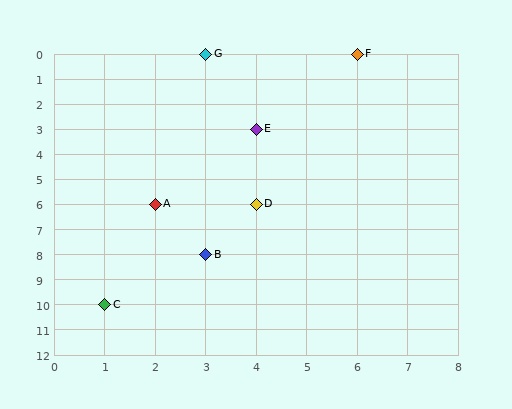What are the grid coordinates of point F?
Point F is at grid coordinates (6, 0).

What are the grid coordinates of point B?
Point B is at grid coordinates (3, 8).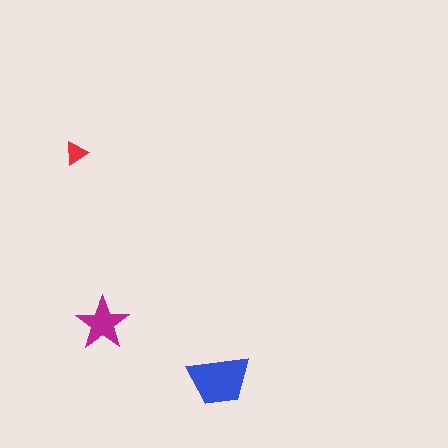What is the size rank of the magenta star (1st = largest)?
2nd.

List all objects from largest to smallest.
The blue trapezoid, the magenta star, the red triangle.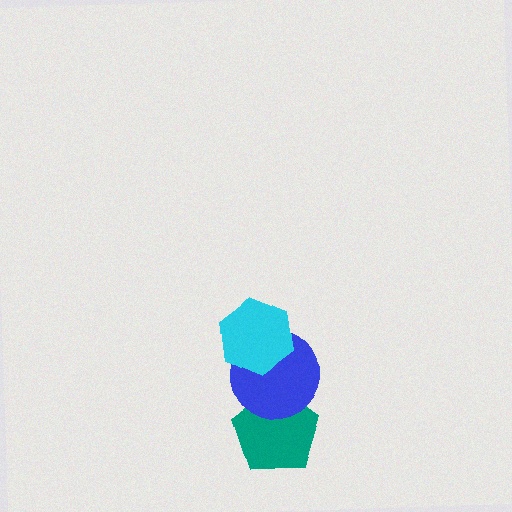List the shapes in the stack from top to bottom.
From top to bottom: the cyan hexagon, the blue circle, the teal pentagon.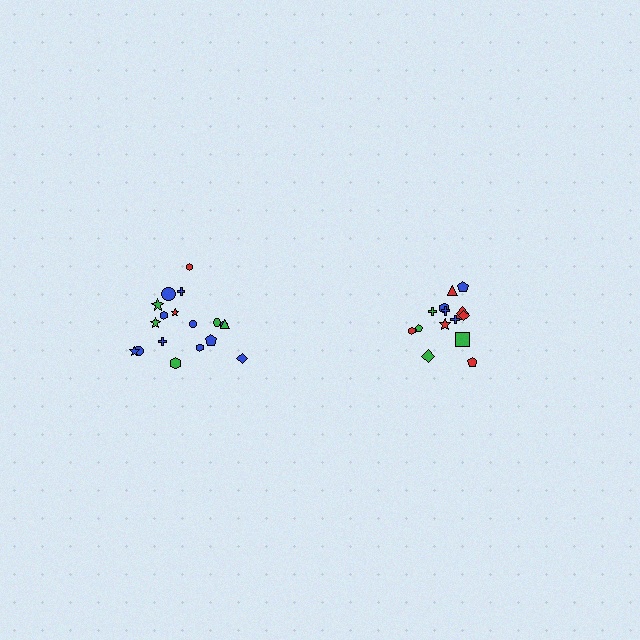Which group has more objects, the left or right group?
The left group.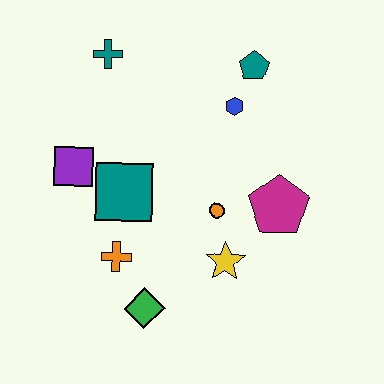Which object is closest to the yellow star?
The orange circle is closest to the yellow star.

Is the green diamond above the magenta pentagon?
No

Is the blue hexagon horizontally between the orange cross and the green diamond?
No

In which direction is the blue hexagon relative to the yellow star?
The blue hexagon is above the yellow star.